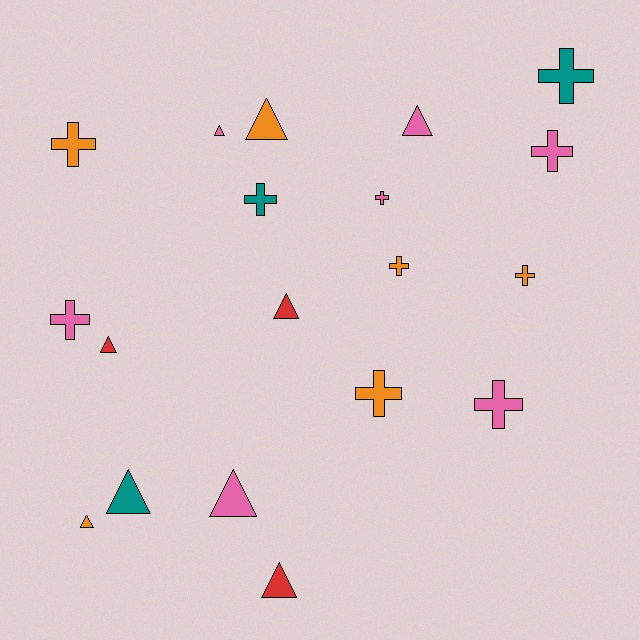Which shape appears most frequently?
Cross, with 10 objects.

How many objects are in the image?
There are 19 objects.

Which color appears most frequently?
Pink, with 7 objects.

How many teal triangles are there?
There is 1 teal triangle.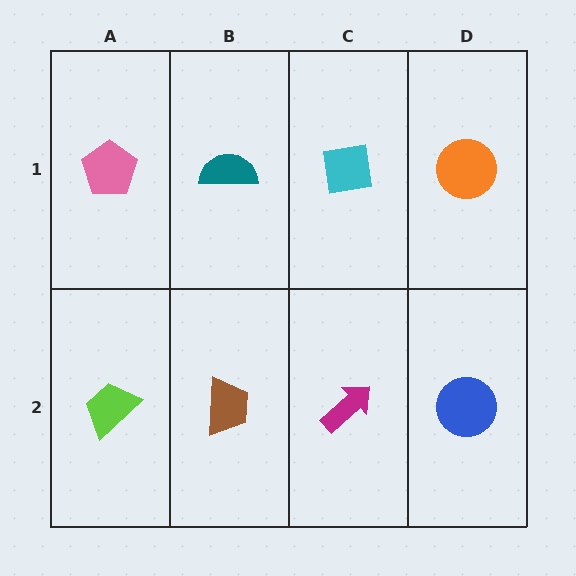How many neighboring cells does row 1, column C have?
3.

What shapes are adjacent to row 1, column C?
A magenta arrow (row 2, column C), a teal semicircle (row 1, column B), an orange circle (row 1, column D).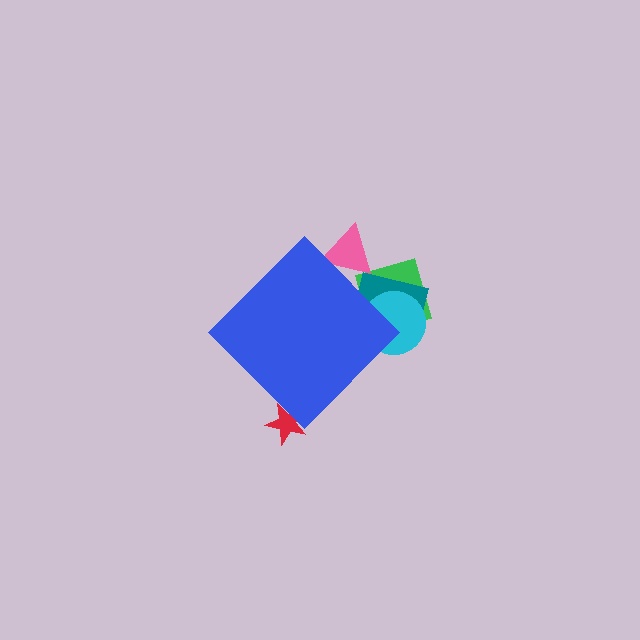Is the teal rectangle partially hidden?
Yes, the teal rectangle is partially hidden behind the blue diamond.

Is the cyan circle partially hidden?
Yes, the cyan circle is partially hidden behind the blue diamond.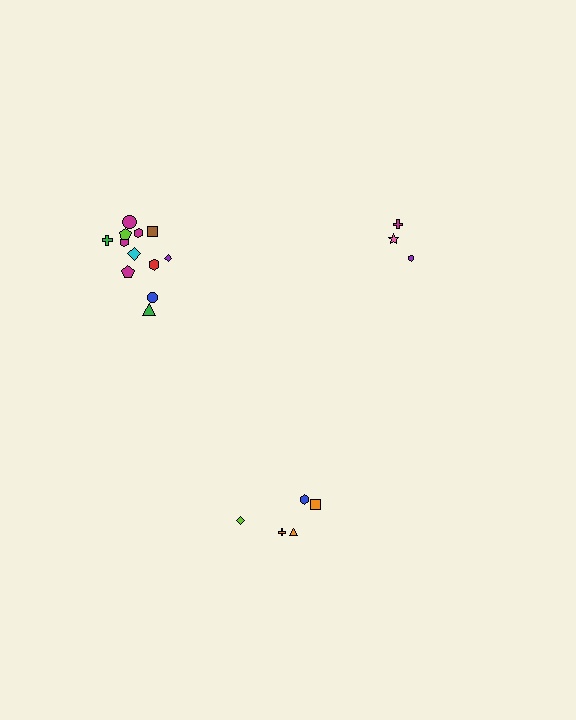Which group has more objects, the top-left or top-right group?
The top-left group.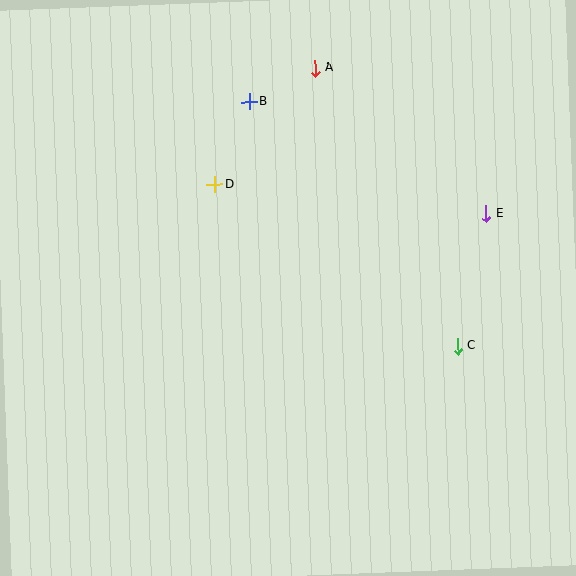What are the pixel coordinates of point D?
Point D is at (215, 184).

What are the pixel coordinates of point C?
Point C is at (458, 346).